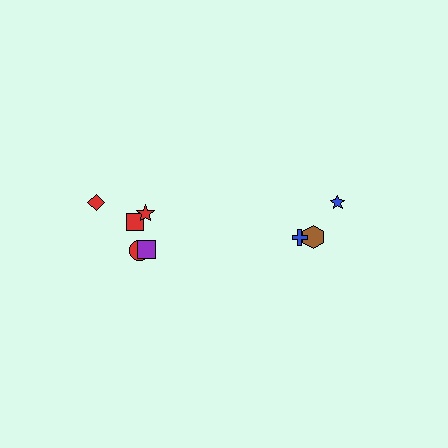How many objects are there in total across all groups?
There are 8 objects.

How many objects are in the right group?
There are 3 objects.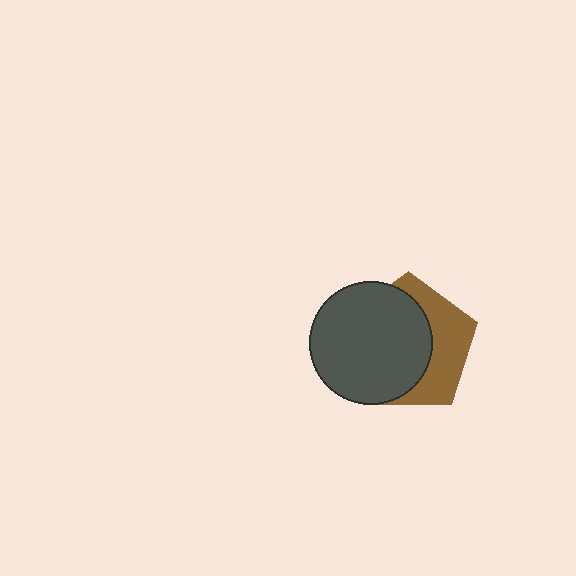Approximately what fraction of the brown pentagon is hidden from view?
Roughly 60% of the brown pentagon is hidden behind the dark gray circle.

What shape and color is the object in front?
The object in front is a dark gray circle.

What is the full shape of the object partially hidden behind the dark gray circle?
The partially hidden object is a brown pentagon.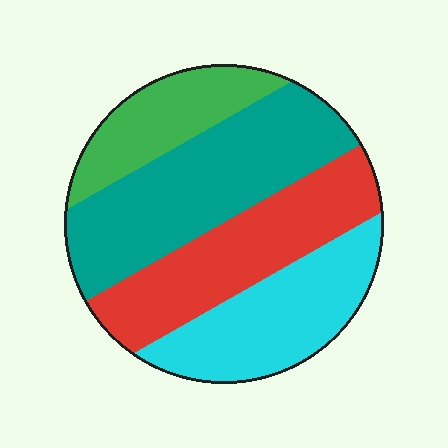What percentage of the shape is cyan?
Cyan covers 24% of the shape.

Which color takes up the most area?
Teal, at roughly 35%.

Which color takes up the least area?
Green, at roughly 15%.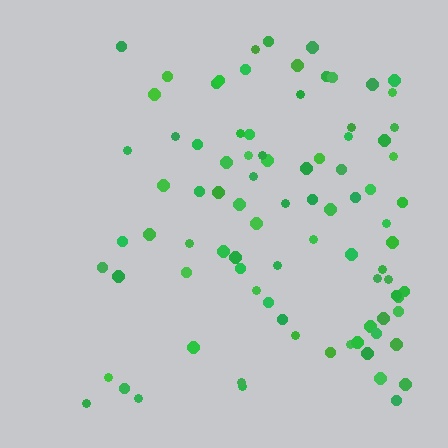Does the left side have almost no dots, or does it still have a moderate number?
Still a moderate number, just noticeably fewer than the right.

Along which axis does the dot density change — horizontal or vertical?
Horizontal.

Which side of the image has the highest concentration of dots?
The right.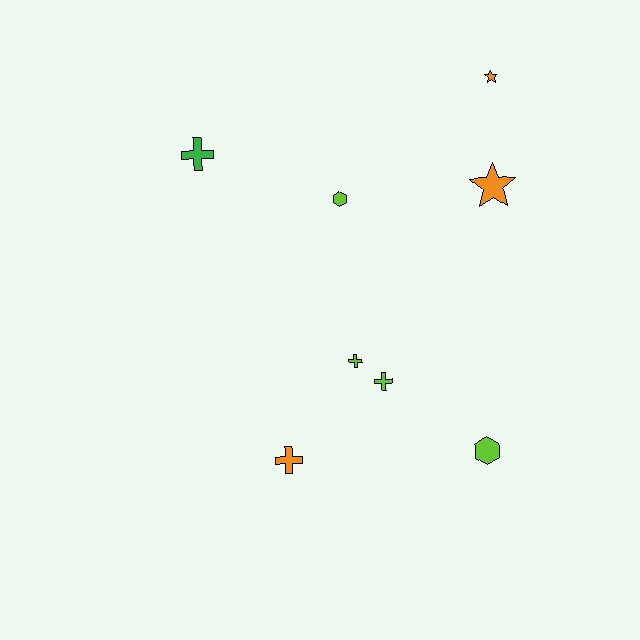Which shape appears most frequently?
Cross, with 4 objects.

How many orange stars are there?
There are 2 orange stars.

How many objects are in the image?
There are 8 objects.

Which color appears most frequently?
Lime, with 4 objects.